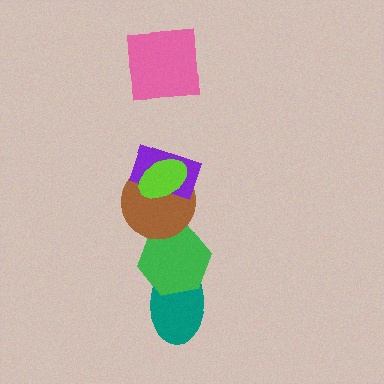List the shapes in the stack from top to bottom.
From top to bottom: the pink square, the lime ellipse, the purple rectangle, the brown circle, the green hexagon, the teal ellipse.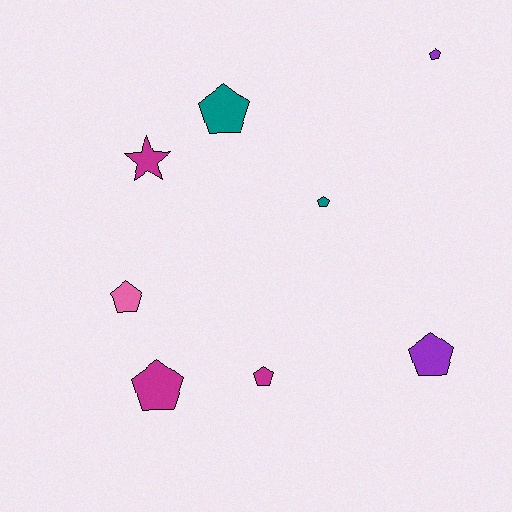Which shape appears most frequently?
Pentagon, with 7 objects.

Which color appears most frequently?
Magenta, with 3 objects.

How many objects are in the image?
There are 8 objects.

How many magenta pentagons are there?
There are 2 magenta pentagons.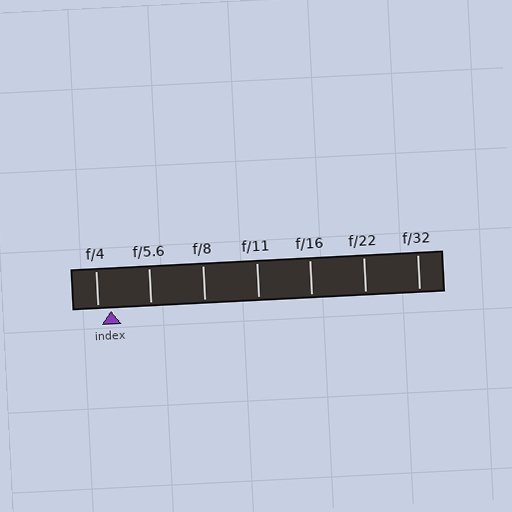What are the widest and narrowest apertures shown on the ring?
The widest aperture shown is f/4 and the narrowest is f/32.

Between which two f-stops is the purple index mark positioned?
The index mark is between f/4 and f/5.6.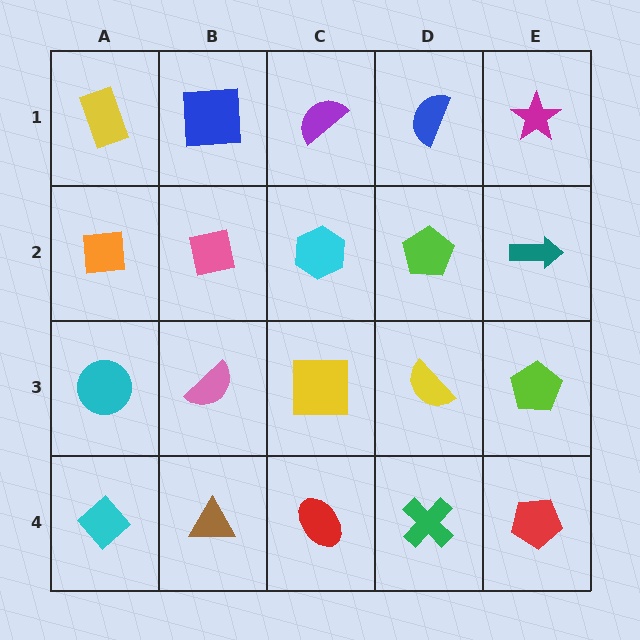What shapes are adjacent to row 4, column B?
A pink semicircle (row 3, column B), a cyan diamond (row 4, column A), a red ellipse (row 4, column C).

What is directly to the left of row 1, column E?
A blue semicircle.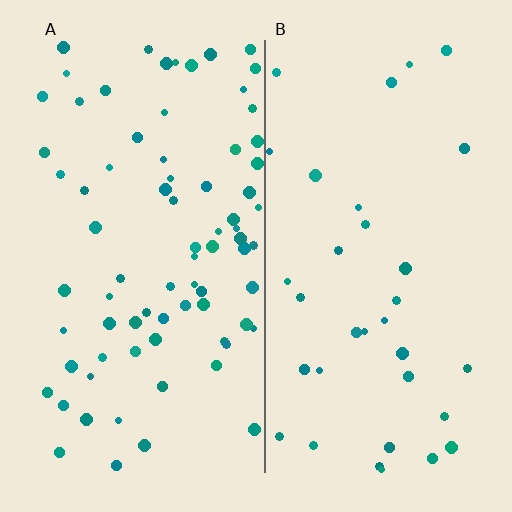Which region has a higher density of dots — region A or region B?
A (the left).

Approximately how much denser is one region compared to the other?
Approximately 2.2× — region A over region B.